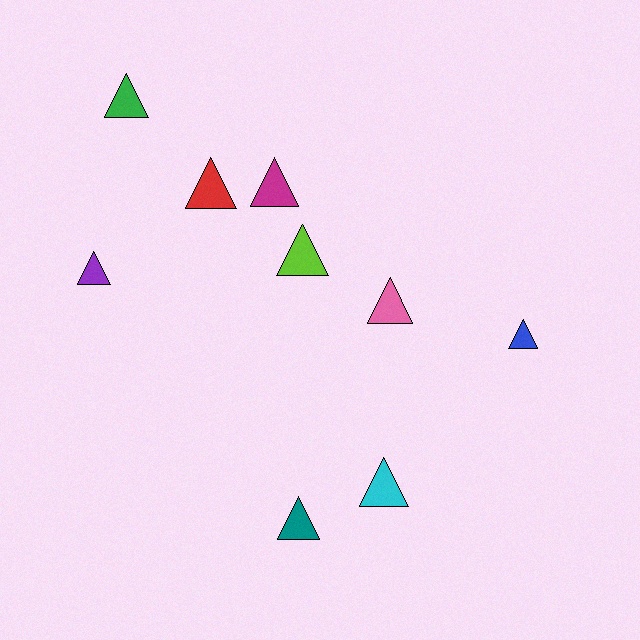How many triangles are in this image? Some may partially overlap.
There are 9 triangles.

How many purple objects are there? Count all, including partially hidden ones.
There is 1 purple object.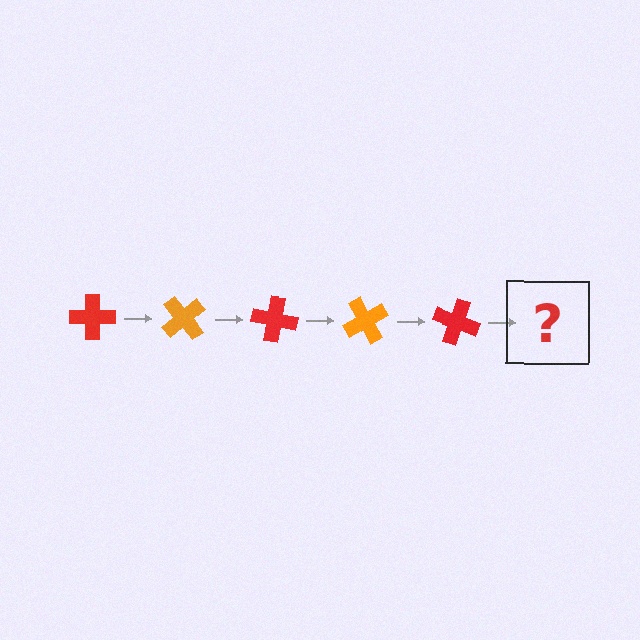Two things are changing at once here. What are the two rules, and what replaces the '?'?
The two rules are that it rotates 50 degrees each step and the color cycles through red and orange. The '?' should be an orange cross, rotated 250 degrees from the start.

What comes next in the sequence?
The next element should be an orange cross, rotated 250 degrees from the start.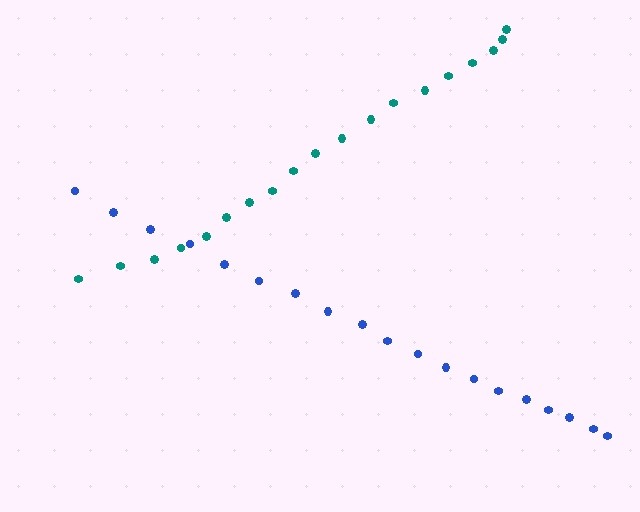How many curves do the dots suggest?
There are 2 distinct paths.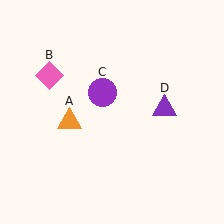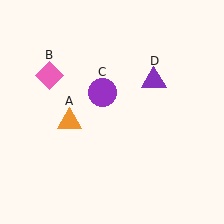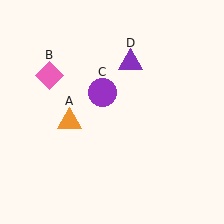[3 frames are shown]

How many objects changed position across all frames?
1 object changed position: purple triangle (object D).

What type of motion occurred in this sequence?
The purple triangle (object D) rotated counterclockwise around the center of the scene.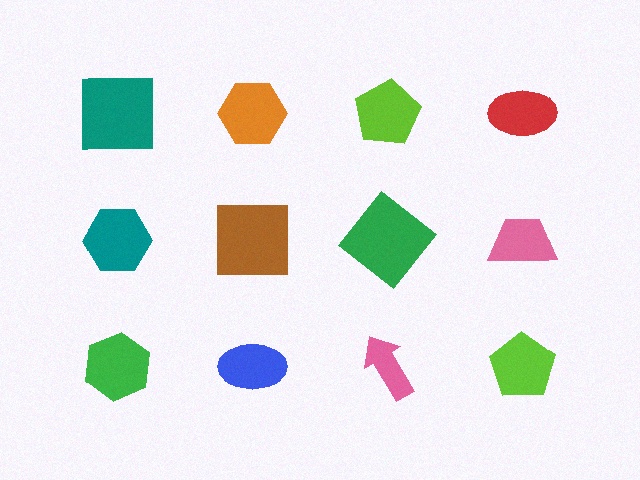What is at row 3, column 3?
A pink arrow.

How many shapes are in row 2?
4 shapes.